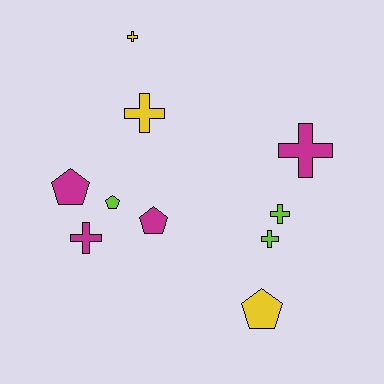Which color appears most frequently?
Magenta, with 4 objects.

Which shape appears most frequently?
Cross, with 6 objects.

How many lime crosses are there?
There are 2 lime crosses.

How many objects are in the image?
There are 10 objects.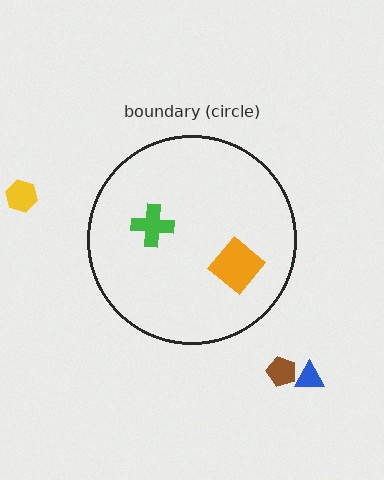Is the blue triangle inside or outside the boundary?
Outside.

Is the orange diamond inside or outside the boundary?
Inside.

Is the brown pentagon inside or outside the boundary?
Outside.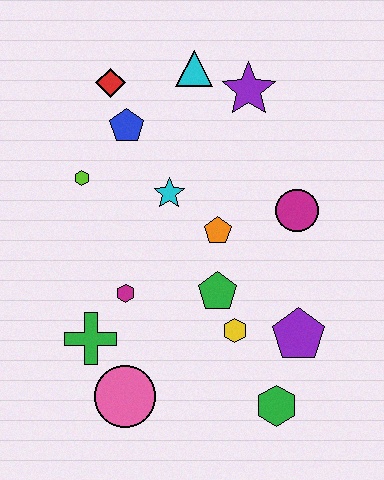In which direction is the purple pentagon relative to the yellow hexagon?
The purple pentagon is to the right of the yellow hexagon.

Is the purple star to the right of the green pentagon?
Yes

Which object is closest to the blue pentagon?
The red diamond is closest to the blue pentagon.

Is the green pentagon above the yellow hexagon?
Yes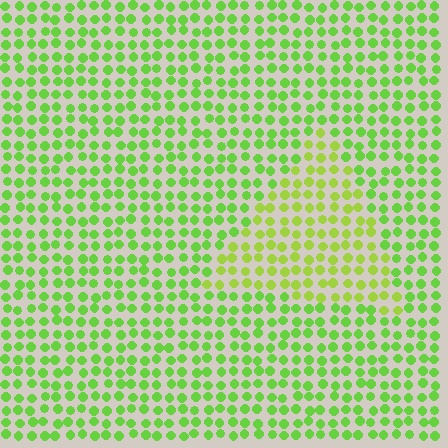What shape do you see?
I see a triangle.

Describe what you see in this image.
The image is filled with small lime elements in a uniform arrangement. A triangle-shaped region is visible where the elements are tinted to a slightly different hue, forming a subtle color boundary.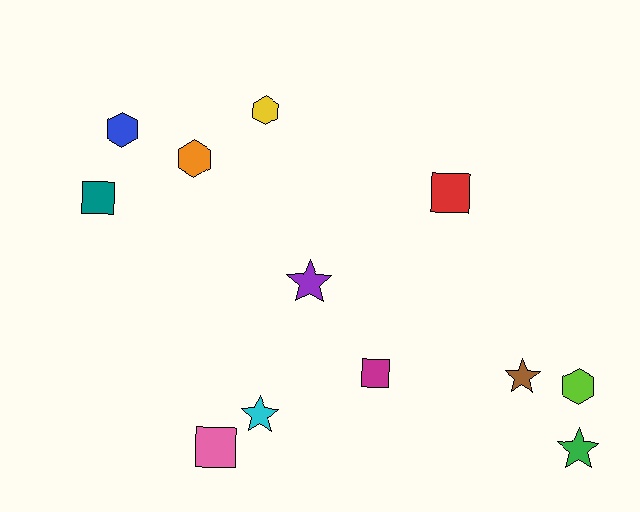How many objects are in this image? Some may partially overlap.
There are 12 objects.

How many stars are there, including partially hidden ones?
There are 4 stars.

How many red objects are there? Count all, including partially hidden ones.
There is 1 red object.